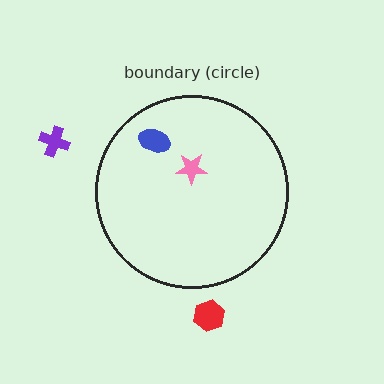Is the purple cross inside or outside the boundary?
Outside.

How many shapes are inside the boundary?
2 inside, 2 outside.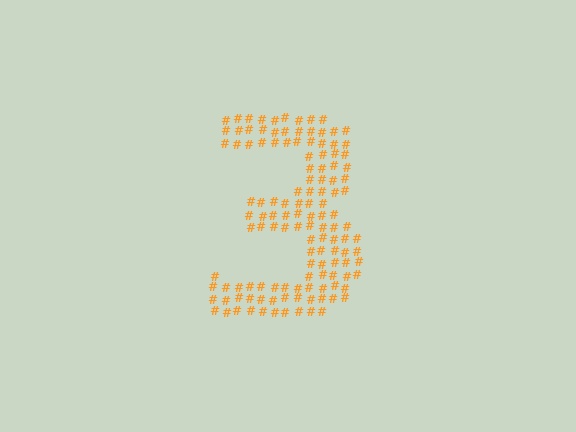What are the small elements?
The small elements are hash symbols.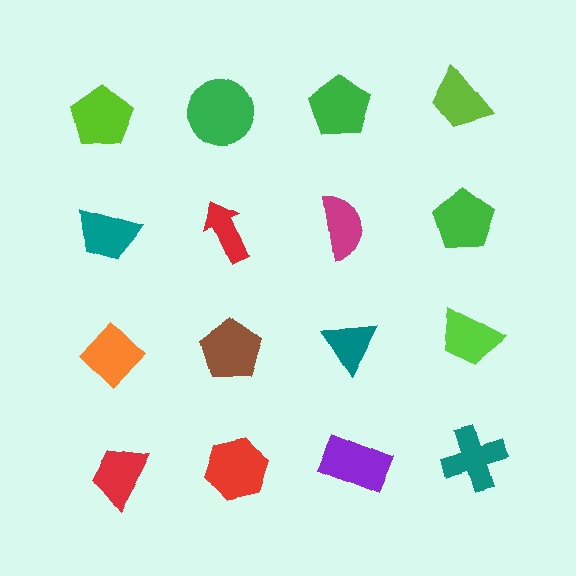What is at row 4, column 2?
A red hexagon.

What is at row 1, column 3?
A green pentagon.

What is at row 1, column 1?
A lime pentagon.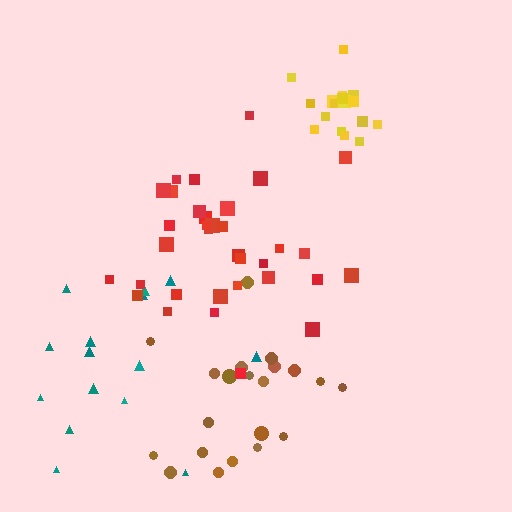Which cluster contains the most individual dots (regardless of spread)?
Red (34).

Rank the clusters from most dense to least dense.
yellow, red, brown, teal.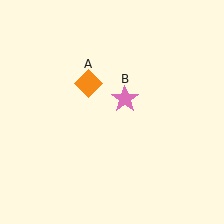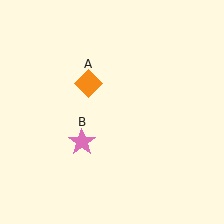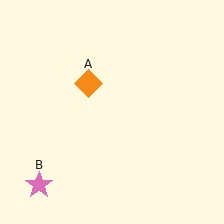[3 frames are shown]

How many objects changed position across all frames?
1 object changed position: pink star (object B).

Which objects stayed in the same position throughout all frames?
Orange diamond (object A) remained stationary.